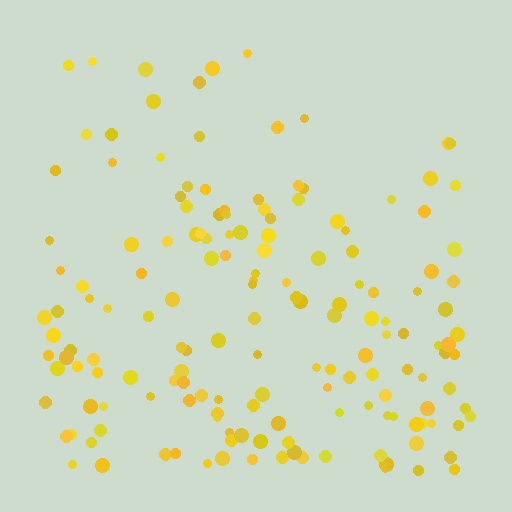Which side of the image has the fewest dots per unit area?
The top.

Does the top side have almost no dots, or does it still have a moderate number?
Still a moderate number, just noticeably fewer than the bottom.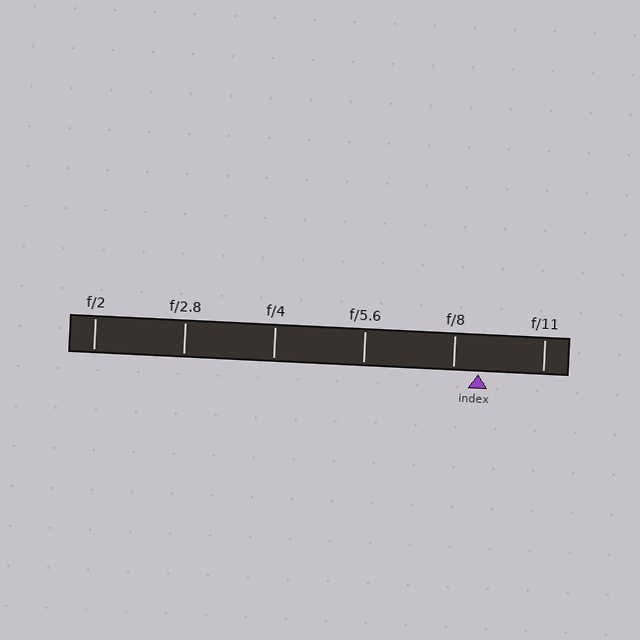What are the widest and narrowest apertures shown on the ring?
The widest aperture shown is f/2 and the narrowest is f/11.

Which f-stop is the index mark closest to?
The index mark is closest to f/8.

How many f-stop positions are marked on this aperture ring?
There are 6 f-stop positions marked.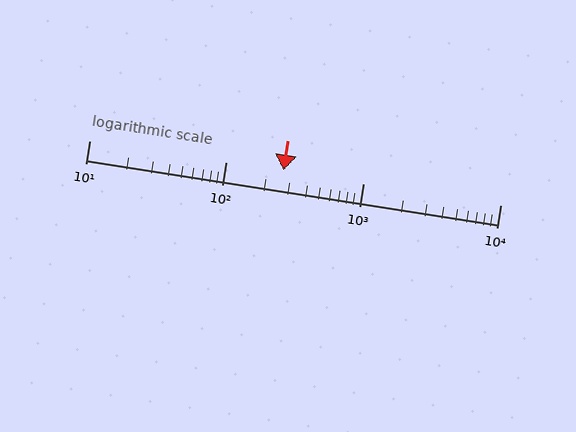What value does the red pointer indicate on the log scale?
The pointer indicates approximately 260.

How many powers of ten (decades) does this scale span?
The scale spans 3 decades, from 10 to 10000.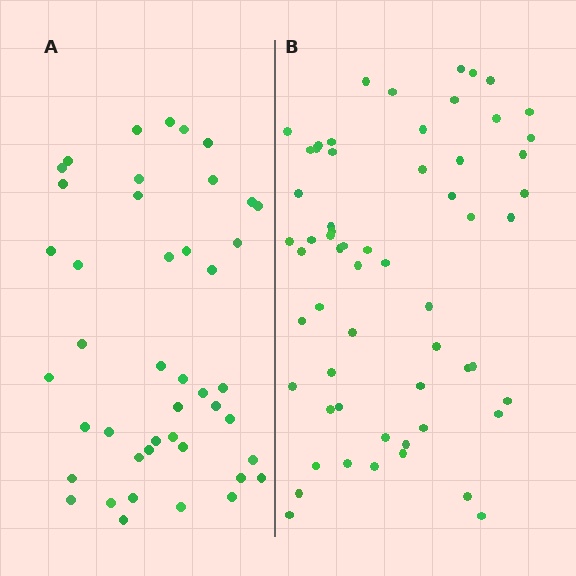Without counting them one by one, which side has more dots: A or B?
Region B (the right region) has more dots.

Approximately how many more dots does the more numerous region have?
Region B has approximately 15 more dots than region A.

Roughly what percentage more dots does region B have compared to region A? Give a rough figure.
About 35% more.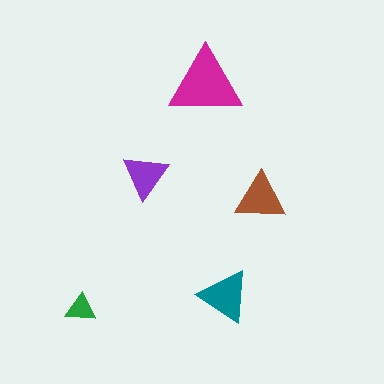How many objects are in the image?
There are 5 objects in the image.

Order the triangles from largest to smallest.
the magenta one, the teal one, the brown one, the purple one, the green one.